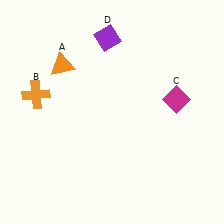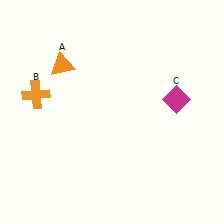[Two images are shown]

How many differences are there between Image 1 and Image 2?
There is 1 difference between the two images.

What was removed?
The purple diamond (D) was removed in Image 2.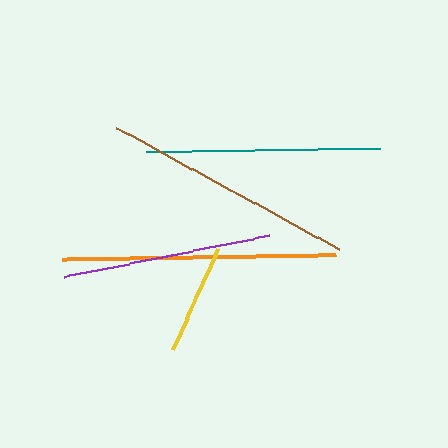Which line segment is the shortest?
The yellow line is the shortest at approximately 110 pixels.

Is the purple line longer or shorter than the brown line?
The brown line is longer than the purple line.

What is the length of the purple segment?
The purple segment is approximately 209 pixels long.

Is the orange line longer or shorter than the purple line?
The orange line is longer than the purple line.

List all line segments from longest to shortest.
From longest to shortest: orange, brown, teal, purple, yellow.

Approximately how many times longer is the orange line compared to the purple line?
The orange line is approximately 1.3 times the length of the purple line.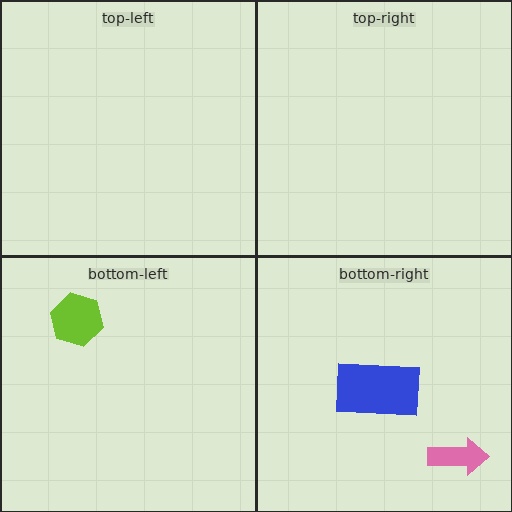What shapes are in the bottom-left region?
The lime hexagon.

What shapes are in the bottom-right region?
The blue rectangle, the pink arrow.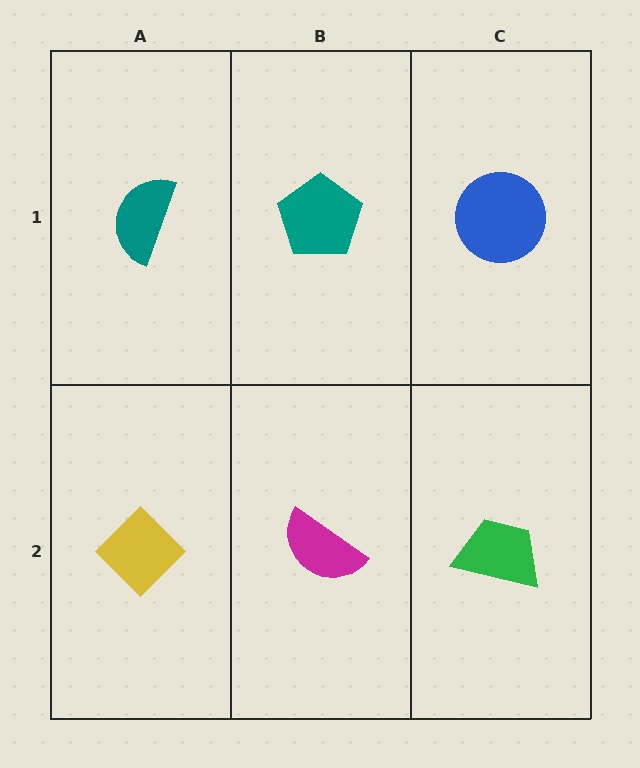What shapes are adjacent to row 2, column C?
A blue circle (row 1, column C), a magenta semicircle (row 2, column B).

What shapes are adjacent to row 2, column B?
A teal pentagon (row 1, column B), a yellow diamond (row 2, column A), a green trapezoid (row 2, column C).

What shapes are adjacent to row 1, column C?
A green trapezoid (row 2, column C), a teal pentagon (row 1, column B).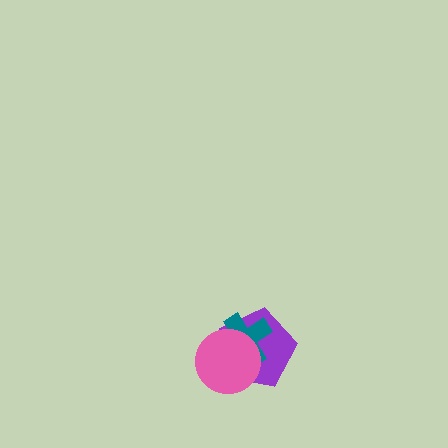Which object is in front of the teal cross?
The pink circle is in front of the teal cross.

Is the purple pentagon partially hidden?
Yes, it is partially covered by another shape.